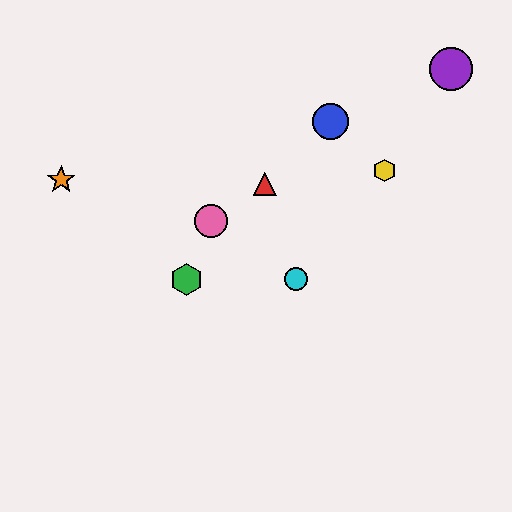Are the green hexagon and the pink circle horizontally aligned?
No, the green hexagon is at y≈279 and the pink circle is at y≈221.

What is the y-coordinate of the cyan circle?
The cyan circle is at y≈279.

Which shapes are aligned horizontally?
The green hexagon, the cyan circle are aligned horizontally.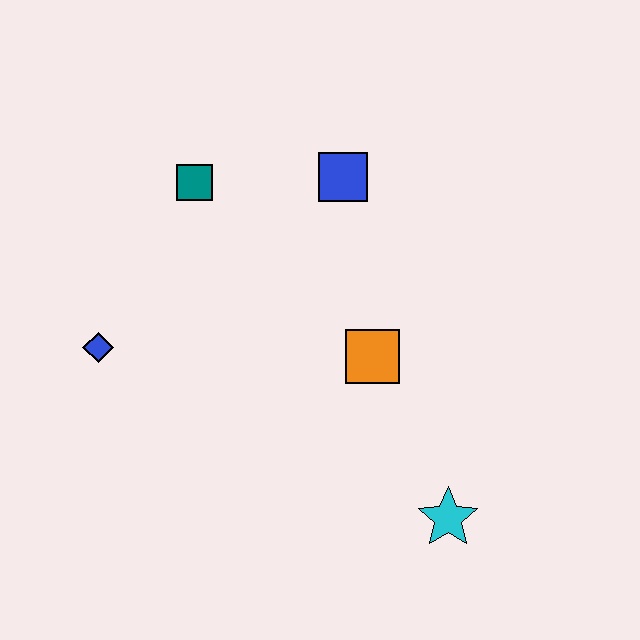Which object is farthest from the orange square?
The blue diamond is farthest from the orange square.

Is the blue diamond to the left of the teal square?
Yes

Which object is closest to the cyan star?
The orange square is closest to the cyan star.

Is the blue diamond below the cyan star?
No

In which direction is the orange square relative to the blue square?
The orange square is below the blue square.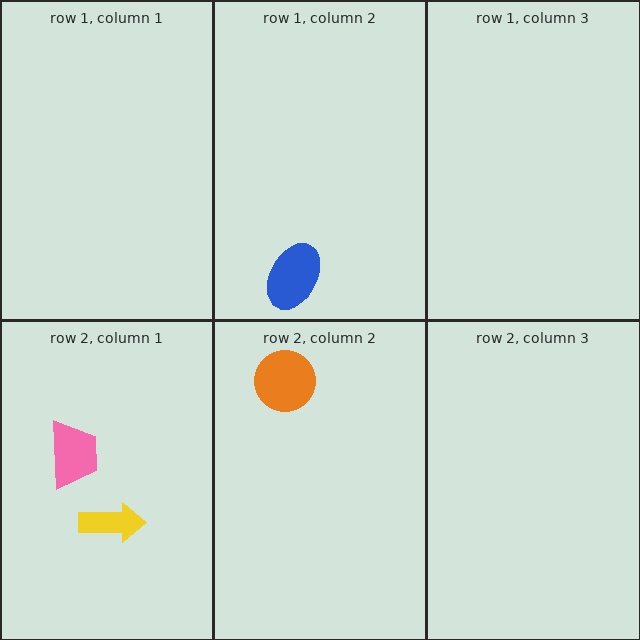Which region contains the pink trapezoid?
The row 2, column 1 region.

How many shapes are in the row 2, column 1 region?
2.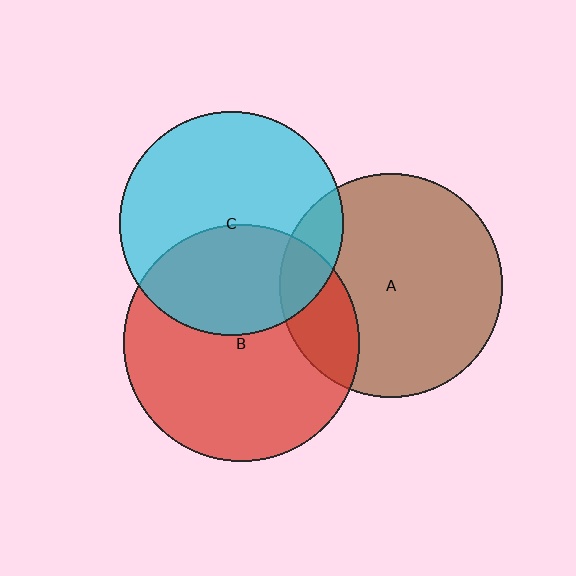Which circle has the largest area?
Circle B (red).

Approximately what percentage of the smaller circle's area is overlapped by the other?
Approximately 15%.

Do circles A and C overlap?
Yes.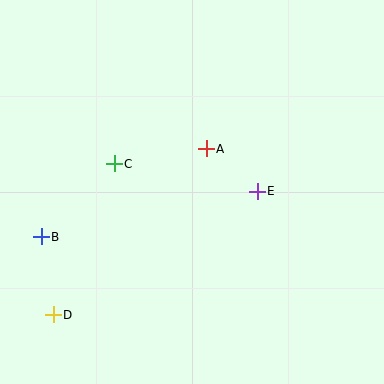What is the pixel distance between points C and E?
The distance between C and E is 146 pixels.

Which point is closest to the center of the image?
Point A at (206, 149) is closest to the center.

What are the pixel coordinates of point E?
Point E is at (257, 191).